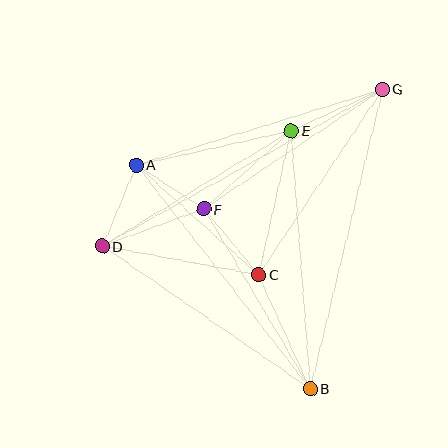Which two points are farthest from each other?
Points D and G are farthest from each other.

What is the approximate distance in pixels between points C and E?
The distance between C and E is approximately 147 pixels.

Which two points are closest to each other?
Points A and F are closest to each other.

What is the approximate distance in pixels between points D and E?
The distance between D and E is approximately 222 pixels.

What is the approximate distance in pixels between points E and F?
The distance between E and F is approximately 118 pixels.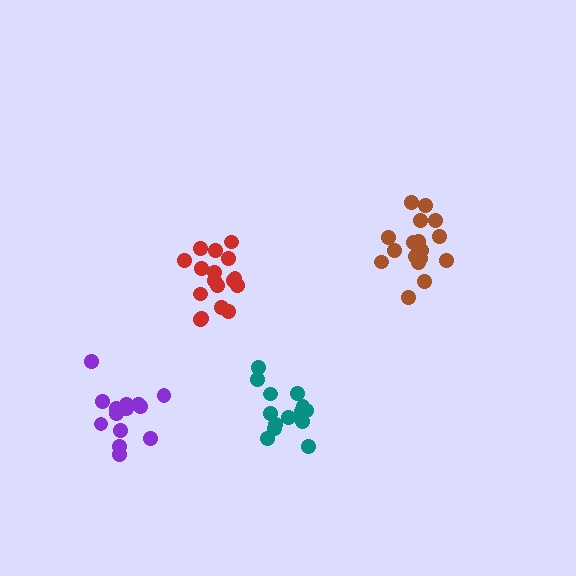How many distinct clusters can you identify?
There are 4 distinct clusters.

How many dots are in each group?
Group 1: 14 dots, Group 2: 17 dots, Group 3: 14 dots, Group 4: 17 dots (62 total).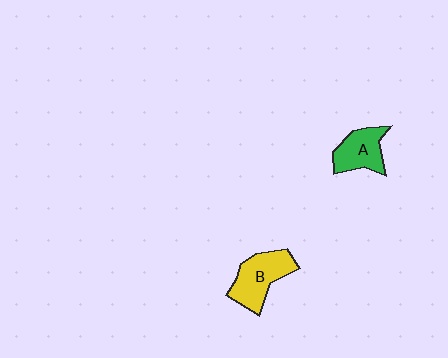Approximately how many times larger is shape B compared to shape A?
Approximately 1.3 times.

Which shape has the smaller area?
Shape A (green).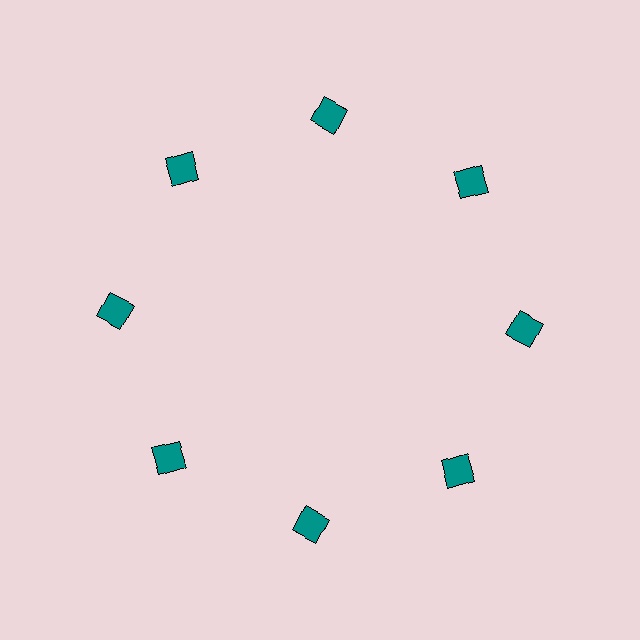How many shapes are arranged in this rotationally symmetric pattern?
There are 8 shapes, arranged in 8 groups of 1.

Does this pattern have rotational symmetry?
Yes, this pattern has 8-fold rotational symmetry. It looks the same after rotating 45 degrees around the center.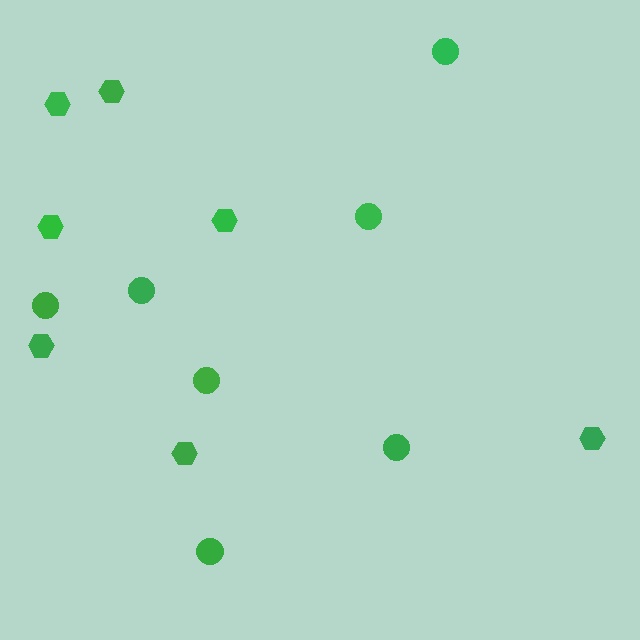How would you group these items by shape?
There are 2 groups: one group of circles (7) and one group of hexagons (7).